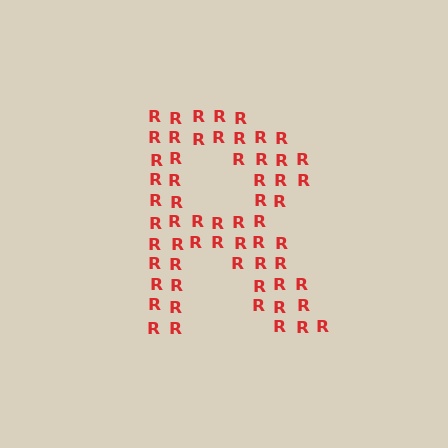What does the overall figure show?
The overall figure shows the letter R.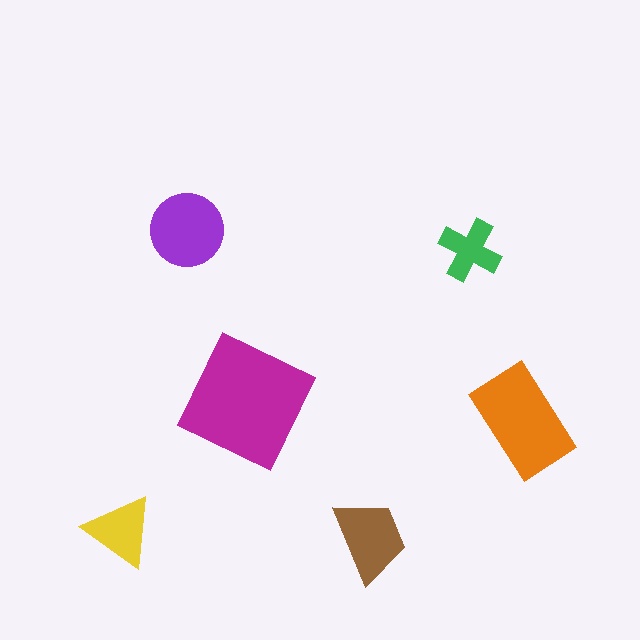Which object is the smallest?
The green cross.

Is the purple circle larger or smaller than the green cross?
Larger.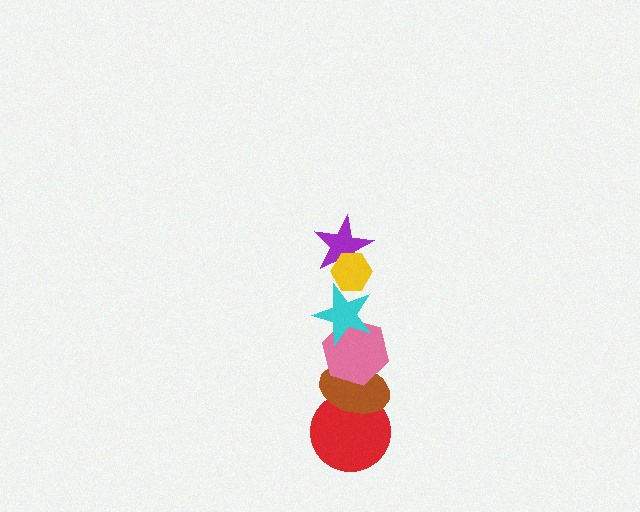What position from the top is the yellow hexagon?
The yellow hexagon is 1st from the top.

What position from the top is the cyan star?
The cyan star is 3rd from the top.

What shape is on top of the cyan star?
The purple star is on top of the cyan star.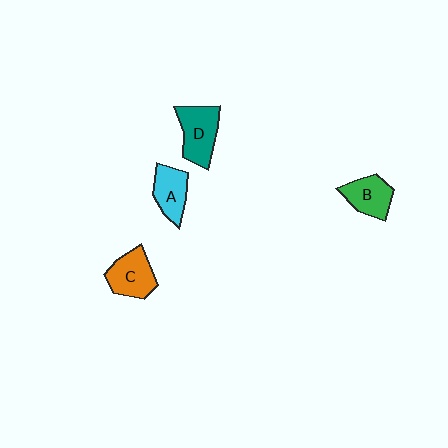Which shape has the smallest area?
Shape A (cyan).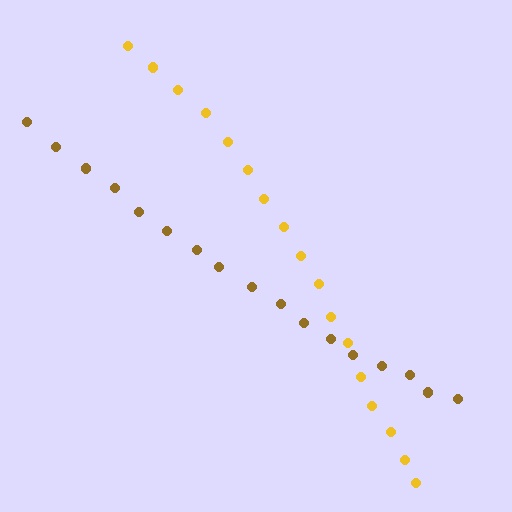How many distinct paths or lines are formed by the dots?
There are 2 distinct paths.